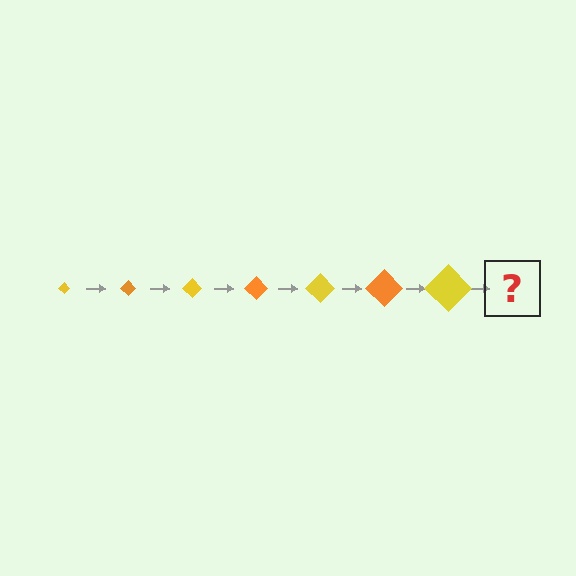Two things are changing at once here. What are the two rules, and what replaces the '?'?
The two rules are that the diamond grows larger each step and the color cycles through yellow and orange. The '?' should be an orange diamond, larger than the previous one.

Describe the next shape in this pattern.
It should be an orange diamond, larger than the previous one.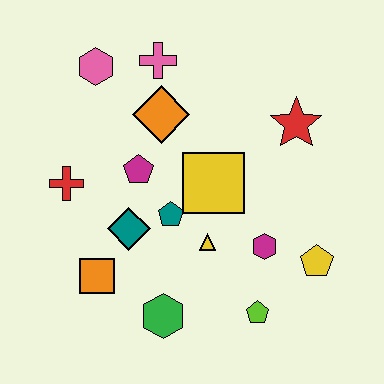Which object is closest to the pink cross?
The orange diamond is closest to the pink cross.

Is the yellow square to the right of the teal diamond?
Yes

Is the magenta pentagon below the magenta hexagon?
No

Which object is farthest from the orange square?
The red star is farthest from the orange square.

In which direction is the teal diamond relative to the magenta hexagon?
The teal diamond is to the left of the magenta hexagon.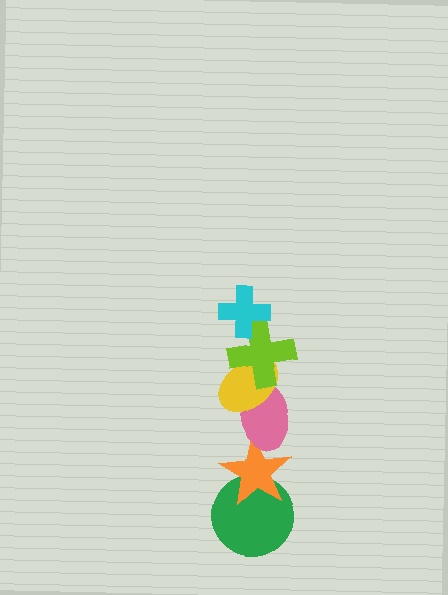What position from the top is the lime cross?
The lime cross is 2nd from the top.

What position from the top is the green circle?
The green circle is 6th from the top.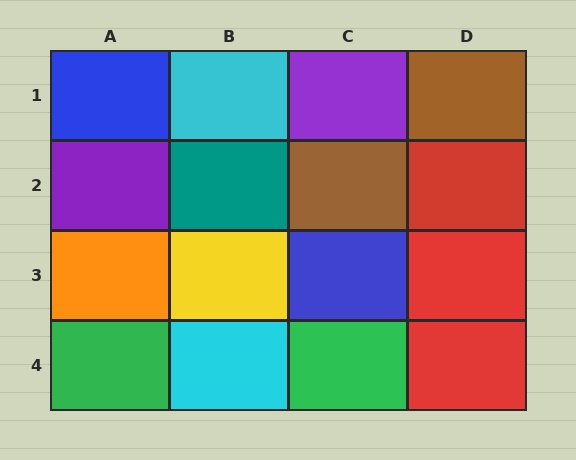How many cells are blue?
2 cells are blue.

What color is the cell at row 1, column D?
Brown.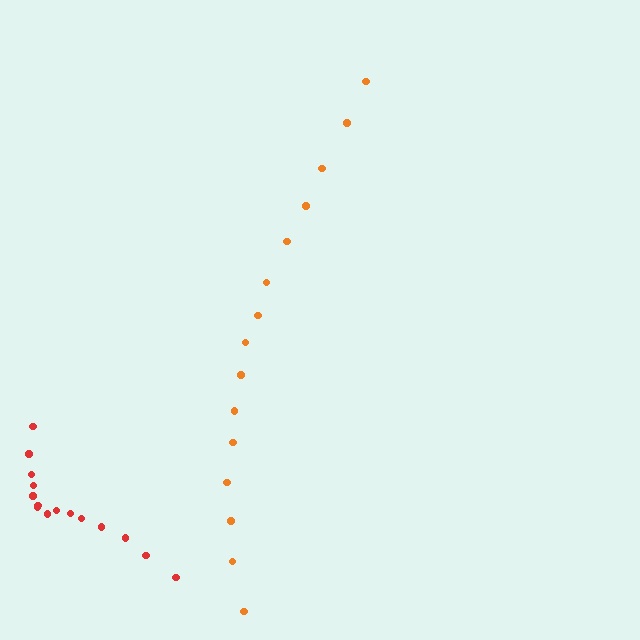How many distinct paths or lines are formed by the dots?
There are 2 distinct paths.